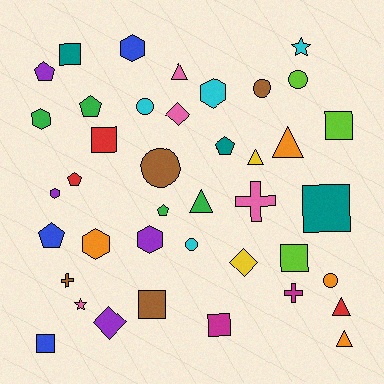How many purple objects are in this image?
There are 4 purple objects.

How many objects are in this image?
There are 40 objects.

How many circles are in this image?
There are 6 circles.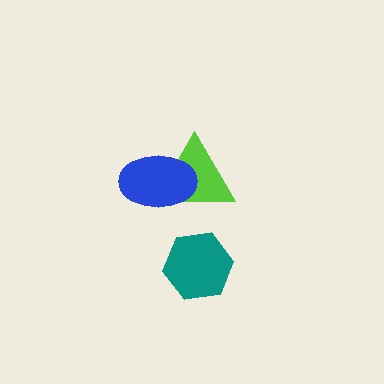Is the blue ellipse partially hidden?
No, no other shape covers it.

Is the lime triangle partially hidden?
Yes, it is partially covered by another shape.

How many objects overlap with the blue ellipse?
1 object overlaps with the blue ellipse.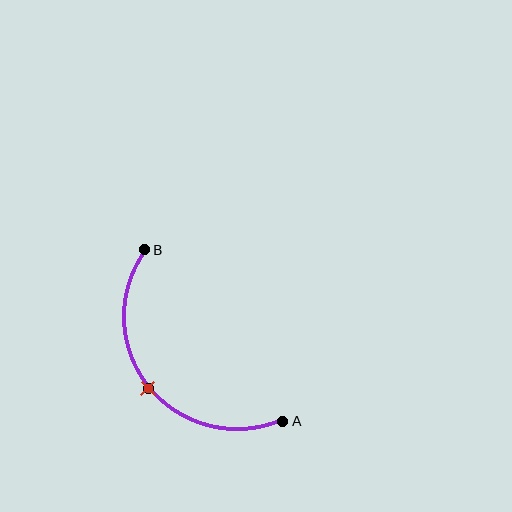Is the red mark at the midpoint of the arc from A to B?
Yes. The red mark lies on the arc at equal arc-length from both A and B — it is the arc midpoint.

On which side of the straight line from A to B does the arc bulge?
The arc bulges below and to the left of the straight line connecting A and B.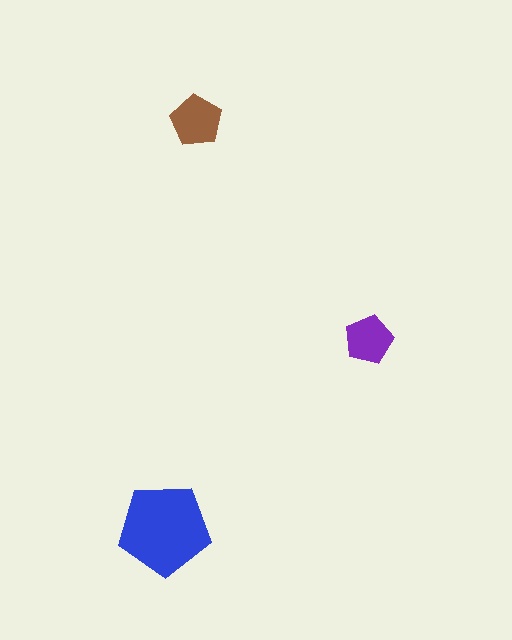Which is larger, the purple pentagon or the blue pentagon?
The blue one.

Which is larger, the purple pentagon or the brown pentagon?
The brown one.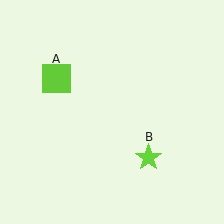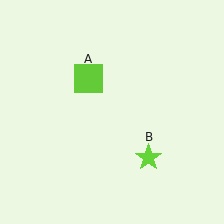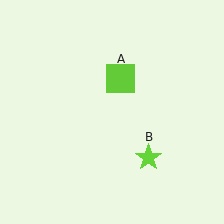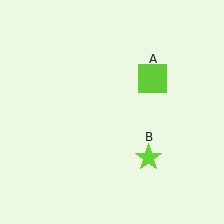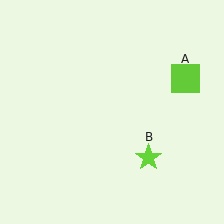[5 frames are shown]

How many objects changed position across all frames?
1 object changed position: lime square (object A).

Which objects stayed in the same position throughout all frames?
Lime star (object B) remained stationary.